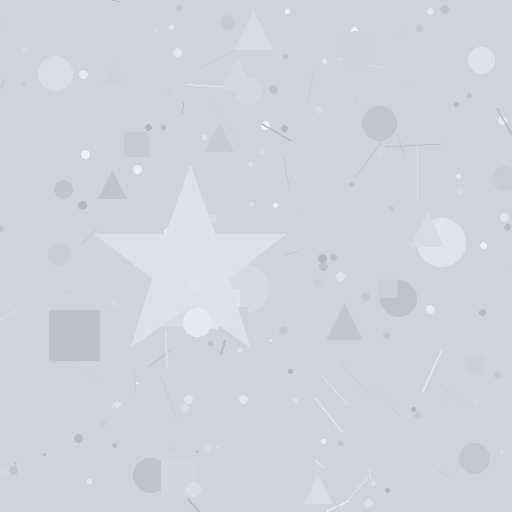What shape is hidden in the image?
A star is hidden in the image.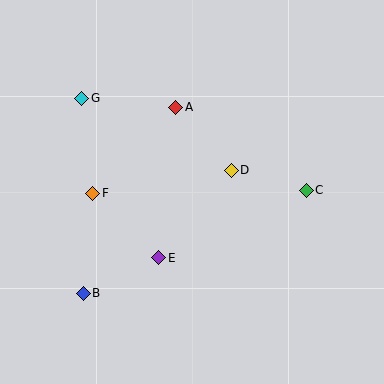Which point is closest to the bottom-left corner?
Point B is closest to the bottom-left corner.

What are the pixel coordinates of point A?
Point A is at (176, 107).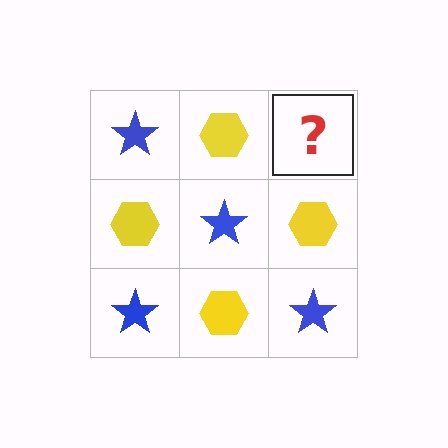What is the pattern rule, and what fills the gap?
The rule is that it alternates blue star and yellow hexagon in a checkerboard pattern. The gap should be filled with a blue star.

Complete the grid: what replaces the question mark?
The question mark should be replaced with a blue star.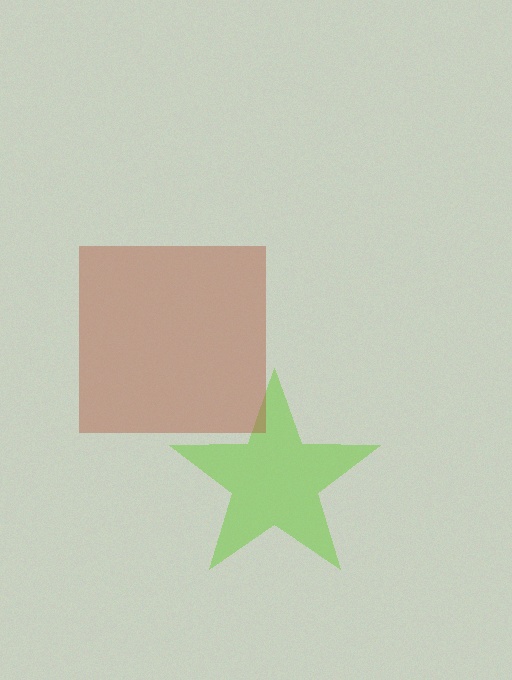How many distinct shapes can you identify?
There are 2 distinct shapes: a lime star, a brown square.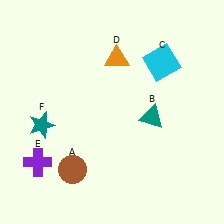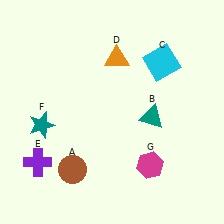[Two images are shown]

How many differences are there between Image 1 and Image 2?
There is 1 difference between the two images.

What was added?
A magenta hexagon (G) was added in Image 2.